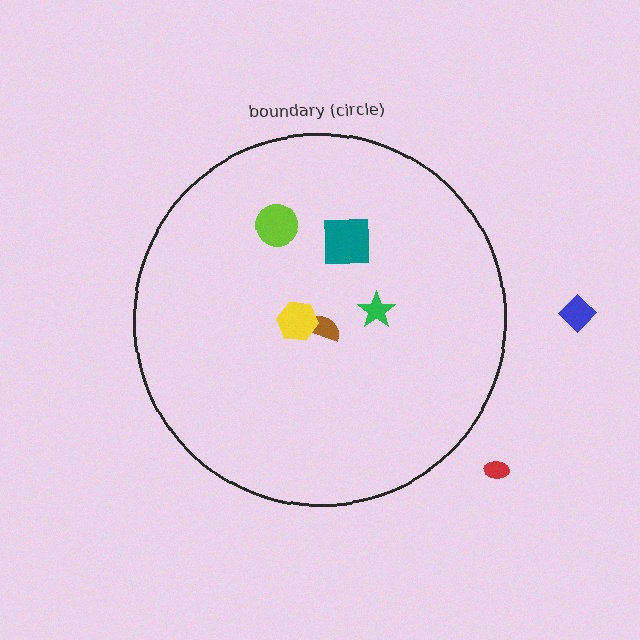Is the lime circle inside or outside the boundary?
Inside.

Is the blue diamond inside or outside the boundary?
Outside.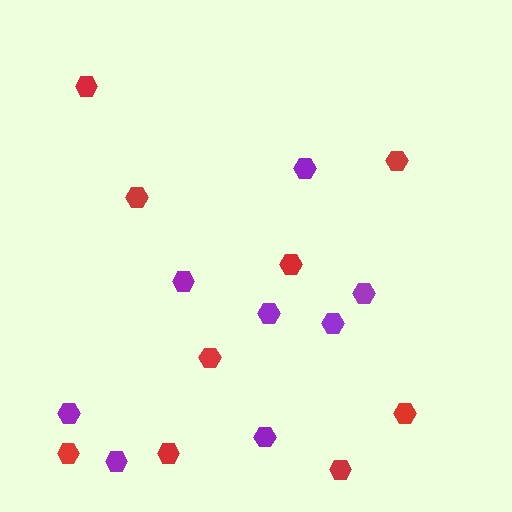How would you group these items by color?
There are 2 groups: one group of red hexagons (9) and one group of purple hexagons (8).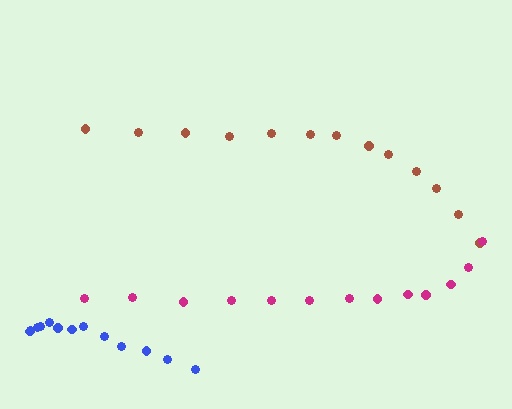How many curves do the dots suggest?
There are 3 distinct paths.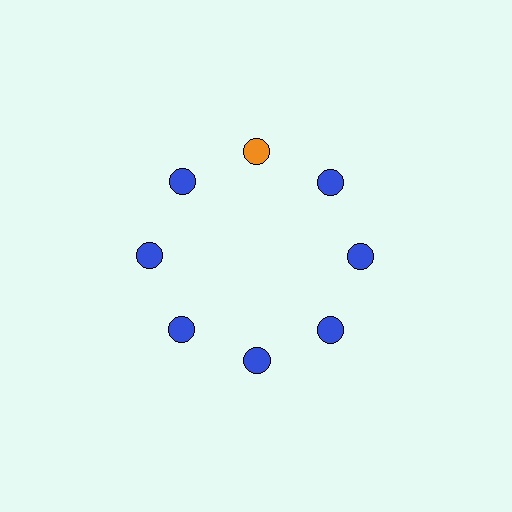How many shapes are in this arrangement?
There are 8 shapes arranged in a ring pattern.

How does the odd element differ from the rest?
It has a different color: orange instead of blue.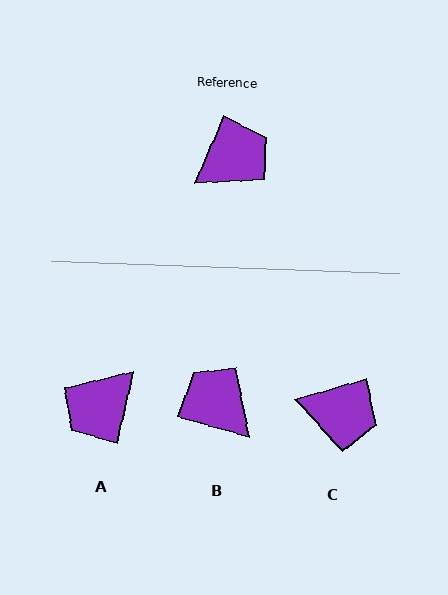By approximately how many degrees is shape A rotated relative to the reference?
Approximately 169 degrees clockwise.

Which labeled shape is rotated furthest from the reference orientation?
A, about 169 degrees away.